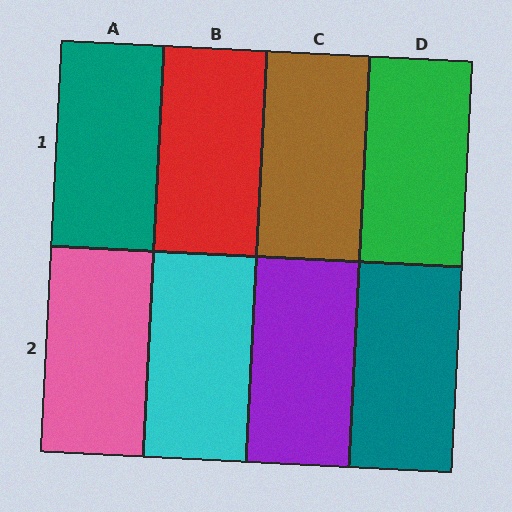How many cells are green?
1 cell is green.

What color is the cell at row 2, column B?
Cyan.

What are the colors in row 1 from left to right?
Teal, red, brown, green.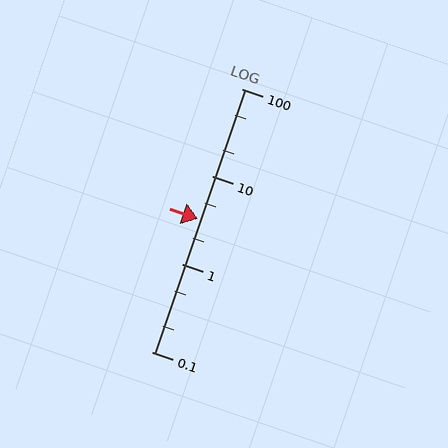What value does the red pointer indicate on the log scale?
The pointer indicates approximately 3.3.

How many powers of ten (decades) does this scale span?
The scale spans 3 decades, from 0.1 to 100.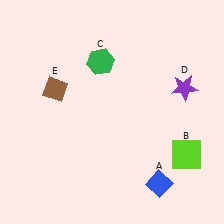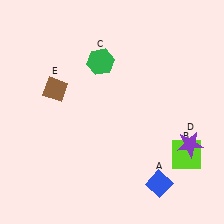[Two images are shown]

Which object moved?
The purple star (D) moved down.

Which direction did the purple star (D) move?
The purple star (D) moved down.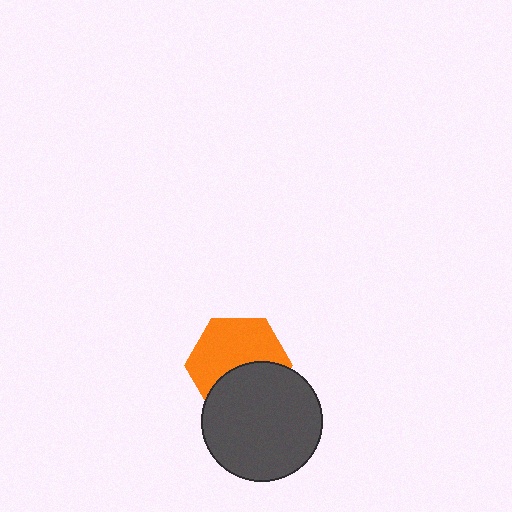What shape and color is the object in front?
The object in front is a dark gray circle.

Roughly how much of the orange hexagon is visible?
About half of it is visible (roughly 60%).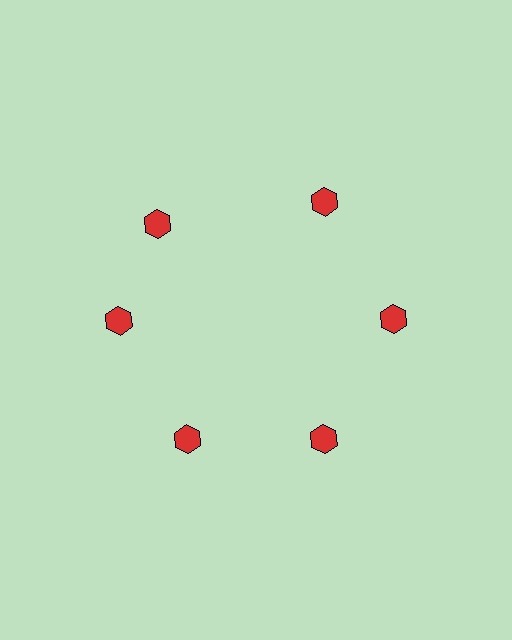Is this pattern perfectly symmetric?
No. The 6 red hexagons are arranged in a ring, but one element near the 11 o'clock position is rotated out of alignment along the ring, breaking the 6-fold rotational symmetry.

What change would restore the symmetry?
The symmetry would be restored by rotating it back into even spacing with its neighbors so that all 6 hexagons sit at equal angles and equal distance from the center.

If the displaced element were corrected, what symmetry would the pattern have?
It would have 6-fold rotational symmetry — the pattern would map onto itself every 60 degrees.